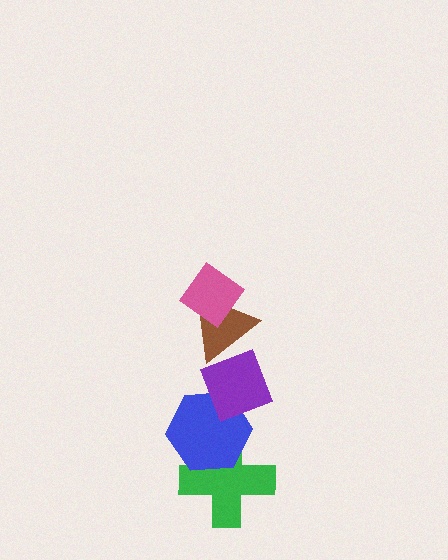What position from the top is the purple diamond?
The purple diamond is 3rd from the top.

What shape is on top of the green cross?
The blue hexagon is on top of the green cross.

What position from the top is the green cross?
The green cross is 5th from the top.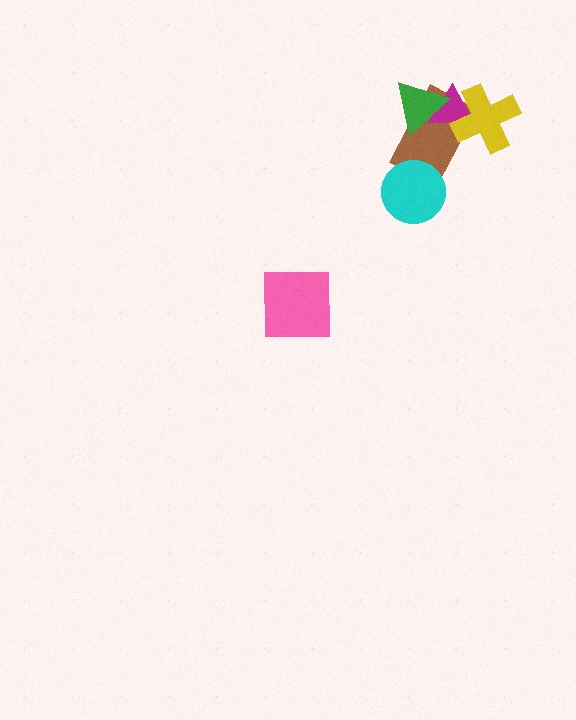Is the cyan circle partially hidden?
No, no other shape covers it.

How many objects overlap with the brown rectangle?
4 objects overlap with the brown rectangle.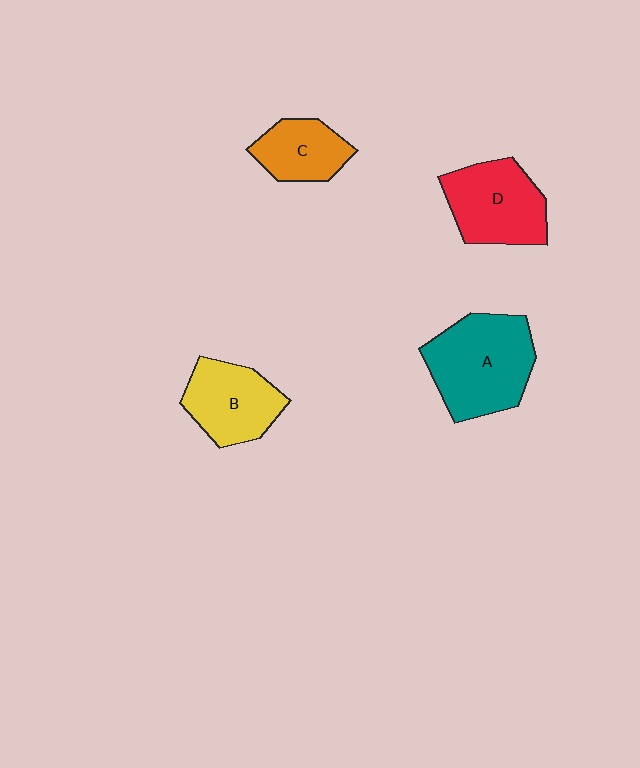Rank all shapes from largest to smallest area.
From largest to smallest: A (teal), D (red), B (yellow), C (orange).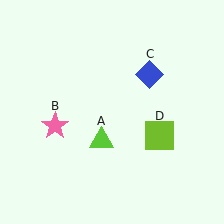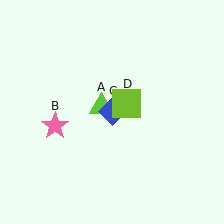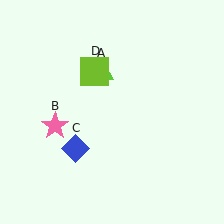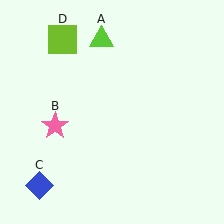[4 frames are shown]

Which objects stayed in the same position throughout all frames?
Pink star (object B) remained stationary.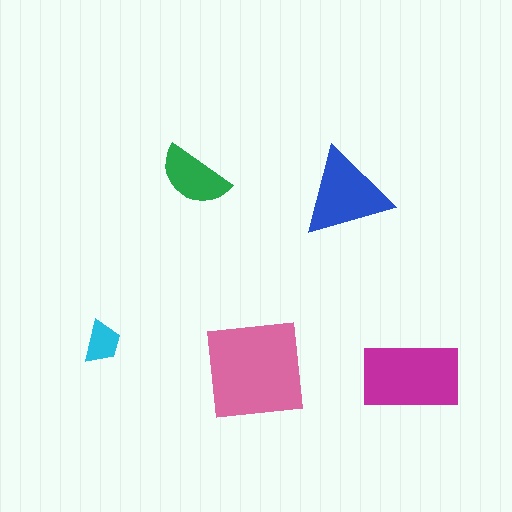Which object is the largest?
The pink square.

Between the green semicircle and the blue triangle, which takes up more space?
The blue triangle.